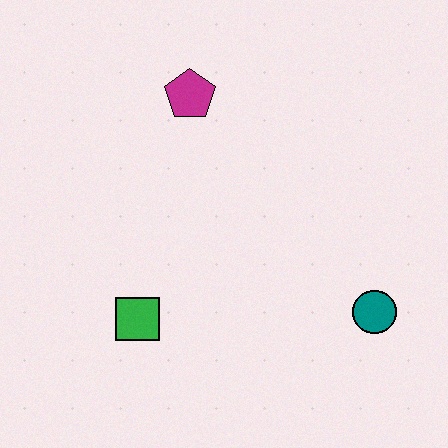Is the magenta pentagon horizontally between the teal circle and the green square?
Yes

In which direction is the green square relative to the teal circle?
The green square is to the left of the teal circle.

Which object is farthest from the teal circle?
The magenta pentagon is farthest from the teal circle.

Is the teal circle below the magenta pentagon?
Yes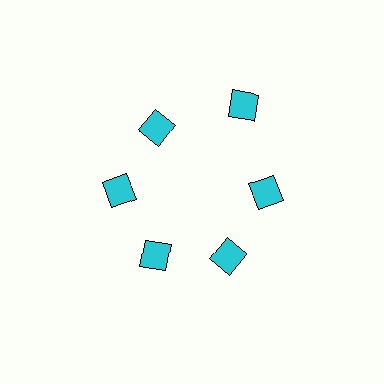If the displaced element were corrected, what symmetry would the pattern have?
It would have 6-fold rotational symmetry — the pattern would map onto itself every 60 degrees.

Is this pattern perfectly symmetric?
No. The 6 cyan diamonds are arranged in a ring, but one element near the 1 o'clock position is pushed outward from the center, breaking the 6-fold rotational symmetry.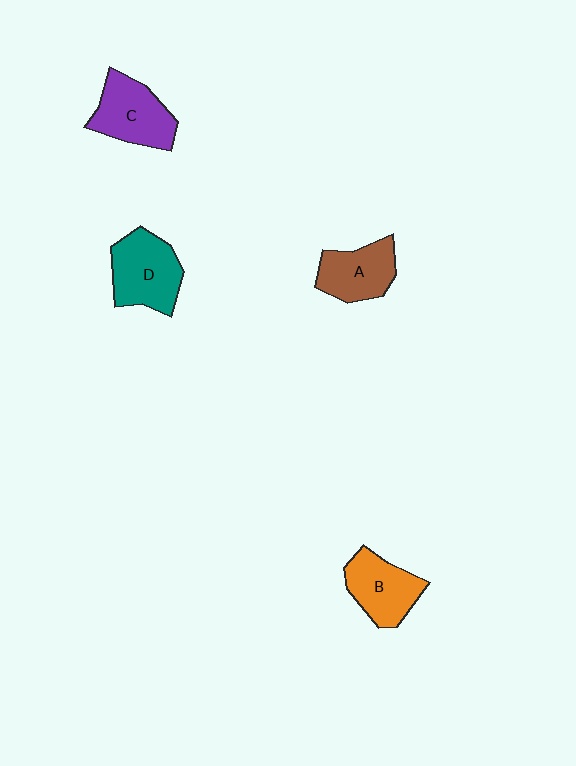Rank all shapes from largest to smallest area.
From largest to smallest: D (teal), C (purple), B (orange), A (brown).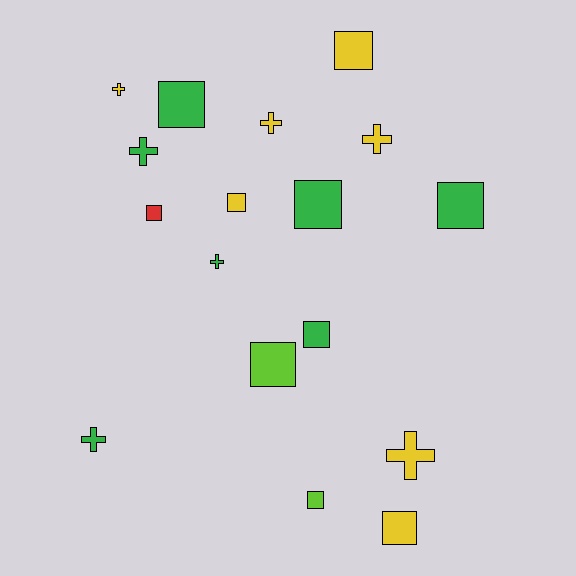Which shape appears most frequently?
Square, with 10 objects.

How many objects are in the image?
There are 17 objects.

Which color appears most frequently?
Green, with 7 objects.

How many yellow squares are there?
There are 3 yellow squares.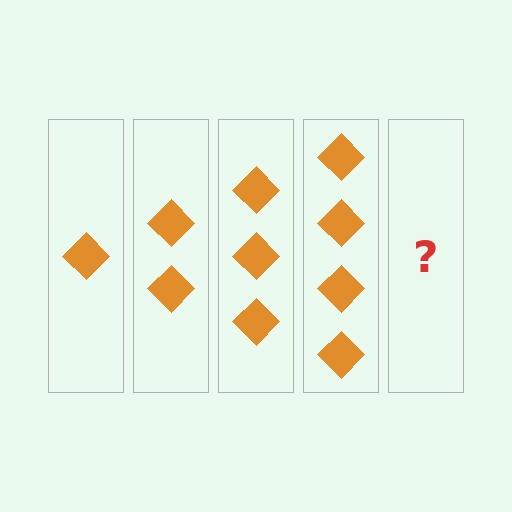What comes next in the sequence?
The next element should be 5 diamonds.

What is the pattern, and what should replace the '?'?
The pattern is that each step adds one more diamond. The '?' should be 5 diamonds.